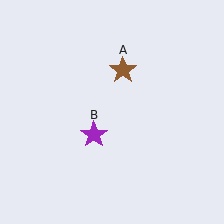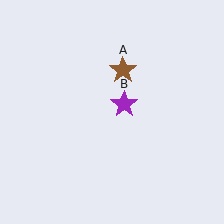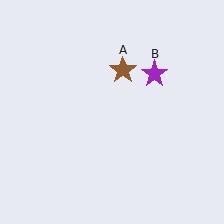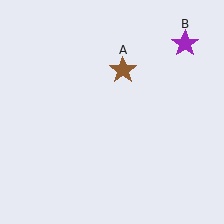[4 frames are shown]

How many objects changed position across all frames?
1 object changed position: purple star (object B).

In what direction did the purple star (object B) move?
The purple star (object B) moved up and to the right.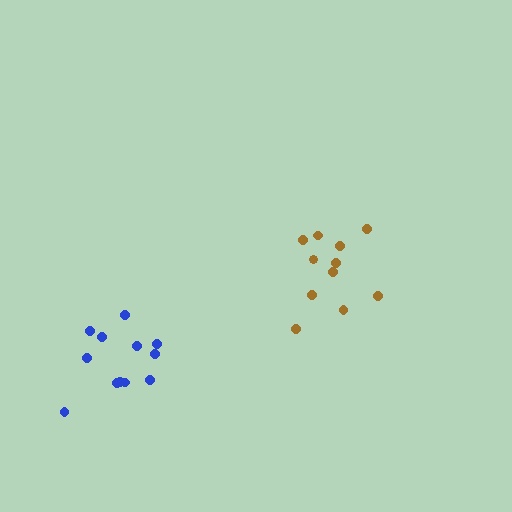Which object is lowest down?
The blue cluster is bottommost.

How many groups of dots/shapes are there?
There are 2 groups.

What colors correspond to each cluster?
The clusters are colored: blue, brown.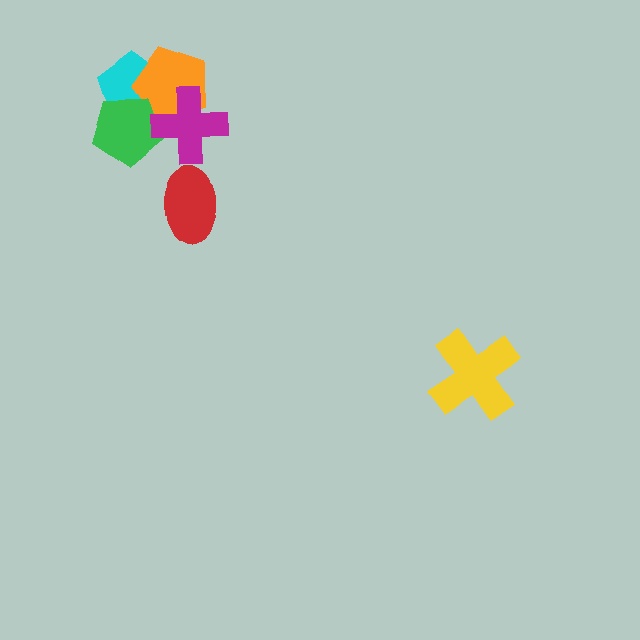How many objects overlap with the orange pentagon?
3 objects overlap with the orange pentagon.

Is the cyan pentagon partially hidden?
Yes, it is partially covered by another shape.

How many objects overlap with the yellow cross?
0 objects overlap with the yellow cross.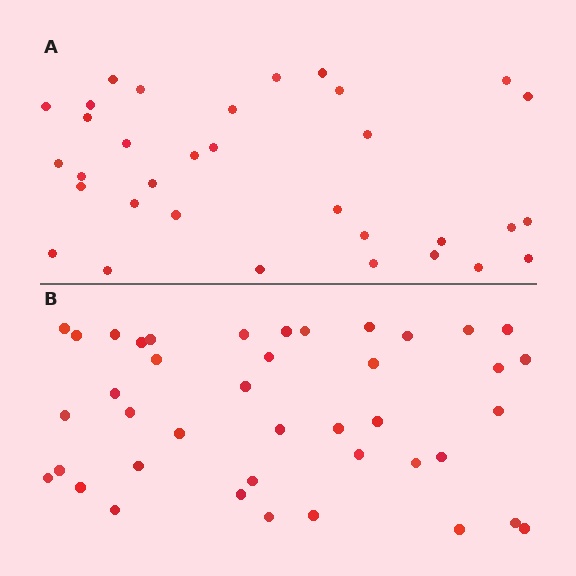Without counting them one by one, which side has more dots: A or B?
Region B (the bottom region) has more dots.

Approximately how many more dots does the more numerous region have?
Region B has roughly 8 or so more dots than region A.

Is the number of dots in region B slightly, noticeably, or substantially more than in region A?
Region B has only slightly more — the two regions are fairly close. The ratio is roughly 1.2 to 1.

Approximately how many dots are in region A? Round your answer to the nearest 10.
About 30 dots. (The exact count is 33, which rounds to 30.)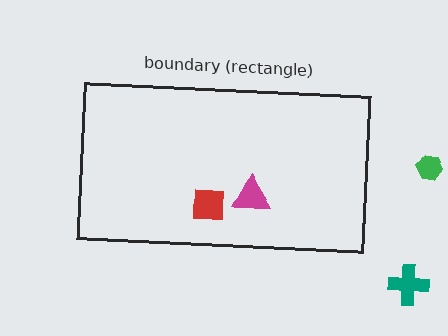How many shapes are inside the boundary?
2 inside, 2 outside.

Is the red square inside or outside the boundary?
Inside.